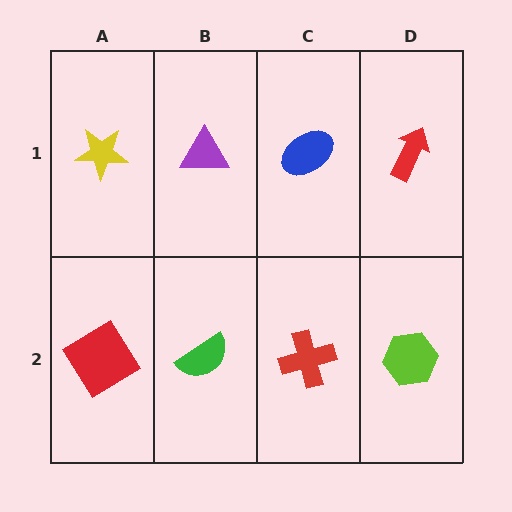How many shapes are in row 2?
4 shapes.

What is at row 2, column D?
A lime hexagon.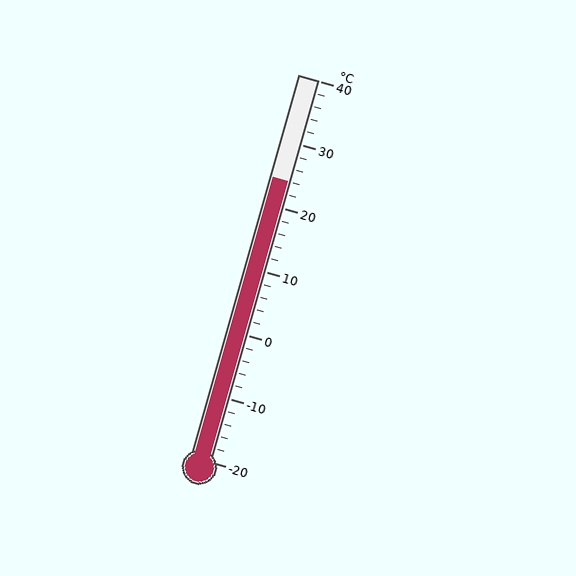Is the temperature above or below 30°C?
The temperature is below 30°C.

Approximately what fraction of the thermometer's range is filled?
The thermometer is filled to approximately 75% of its range.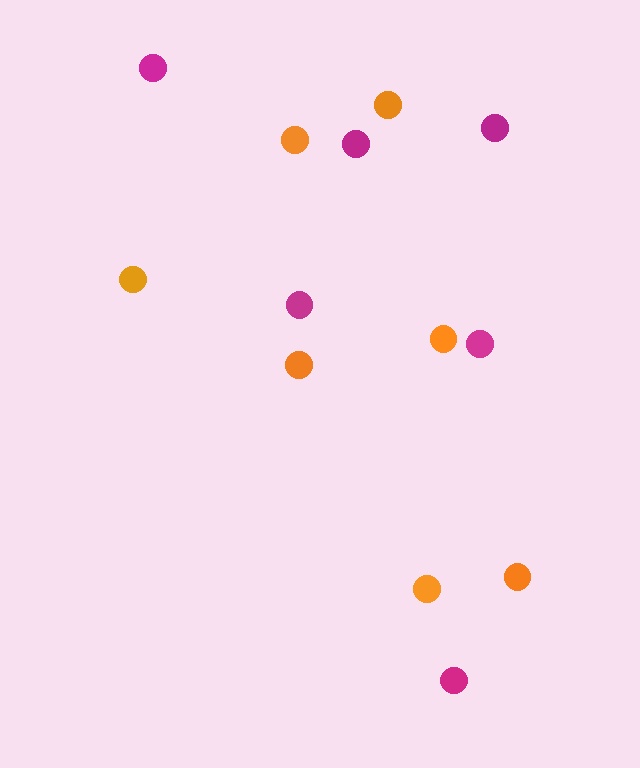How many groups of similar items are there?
There are 2 groups: one group of magenta circles (6) and one group of orange circles (7).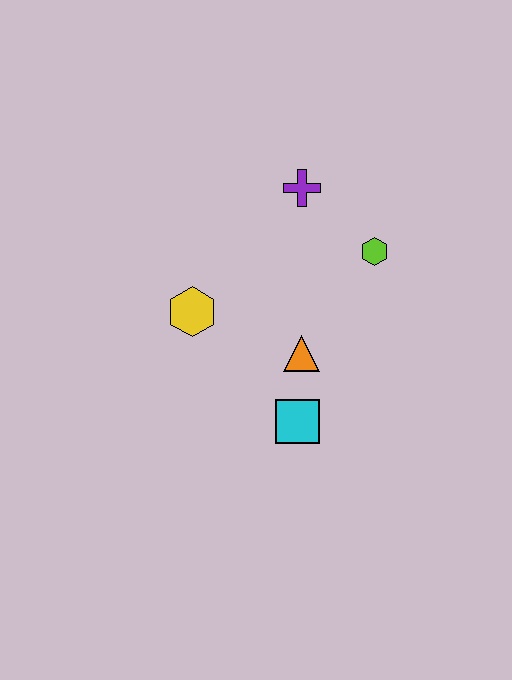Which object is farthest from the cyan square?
The purple cross is farthest from the cyan square.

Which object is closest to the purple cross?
The lime hexagon is closest to the purple cross.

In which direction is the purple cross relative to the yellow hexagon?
The purple cross is above the yellow hexagon.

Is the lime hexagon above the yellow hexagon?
Yes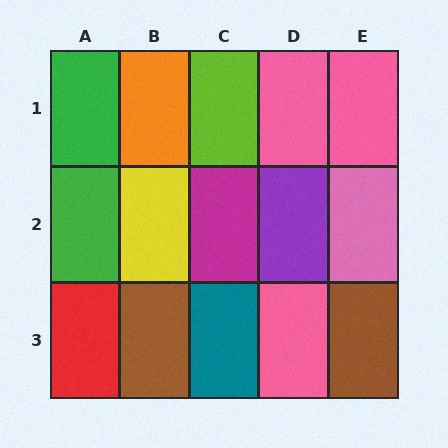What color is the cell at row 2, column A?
Green.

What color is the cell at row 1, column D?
Pink.